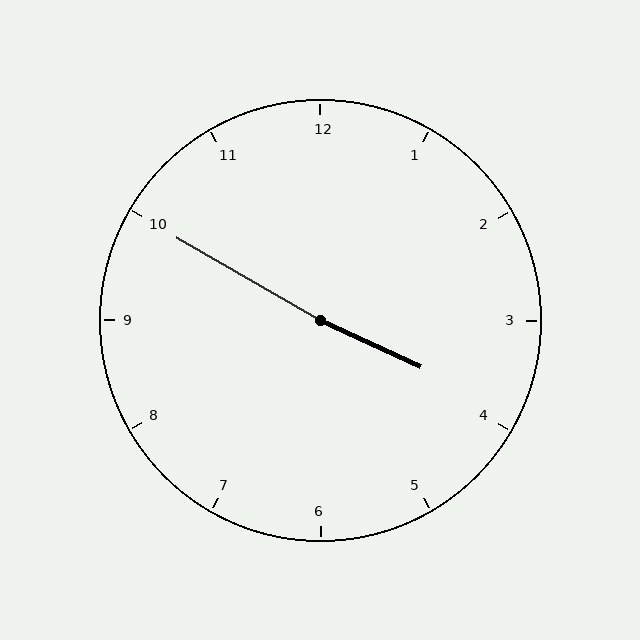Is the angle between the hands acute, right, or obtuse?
It is obtuse.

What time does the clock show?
3:50.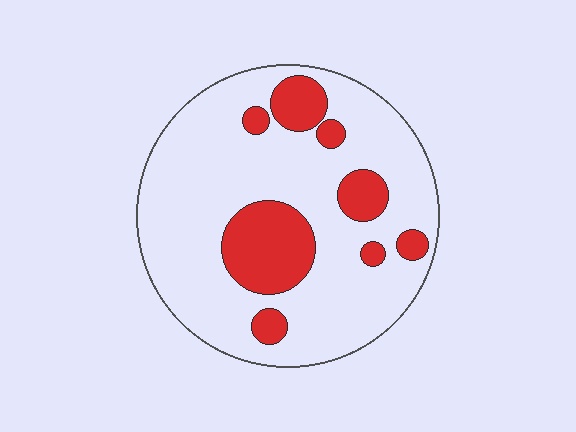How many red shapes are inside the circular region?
8.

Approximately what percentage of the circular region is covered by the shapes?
Approximately 20%.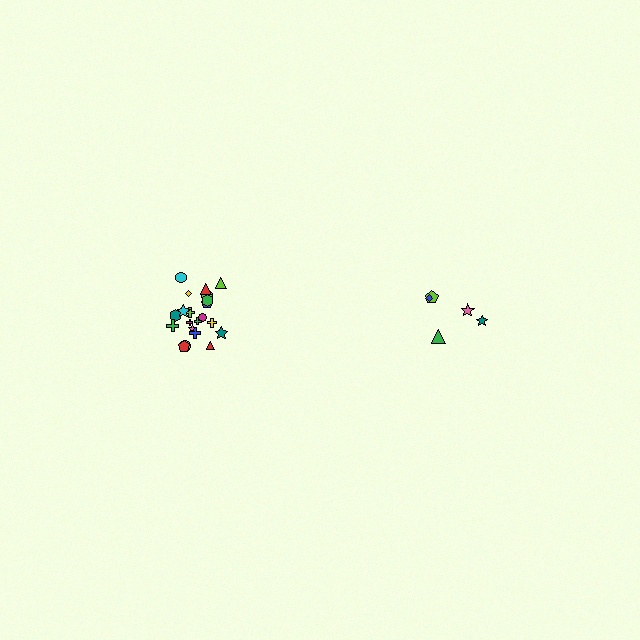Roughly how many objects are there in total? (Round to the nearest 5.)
Roughly 25 objects in total.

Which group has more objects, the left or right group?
The left group.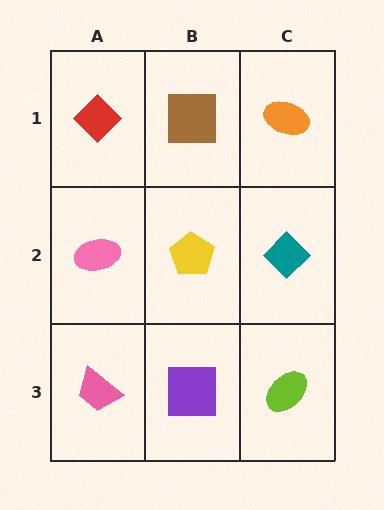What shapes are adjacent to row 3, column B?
A yellow pentagon (row 2, column B), a pink trapezoid (row 3, column A), a lime ellipse (row 3, column C).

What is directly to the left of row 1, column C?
A brown square.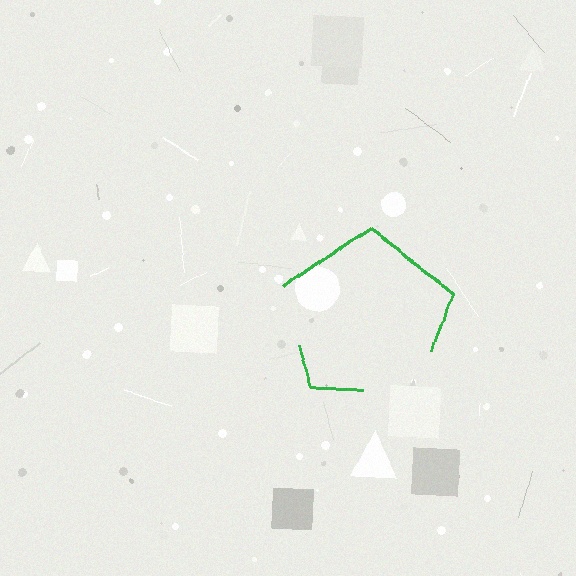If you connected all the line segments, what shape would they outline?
They would outline a pentagon.